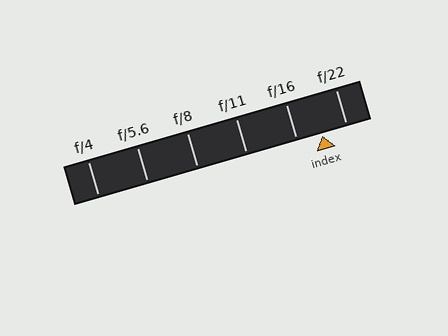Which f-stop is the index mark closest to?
The index mark is closest to f/16.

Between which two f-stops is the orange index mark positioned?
The index mark is between f/16 and f/22.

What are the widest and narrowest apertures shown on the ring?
The widest aperture shown is f/4 and the narrowest is f/22.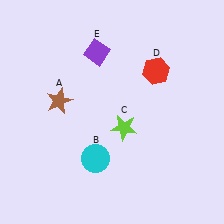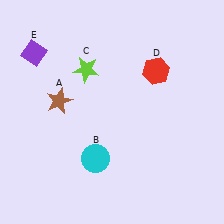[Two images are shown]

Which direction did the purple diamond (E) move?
The purple diamond (E) moved left.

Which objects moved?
The objects that moved are: the lime star (C), the purple diamond (E).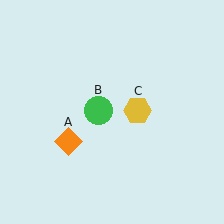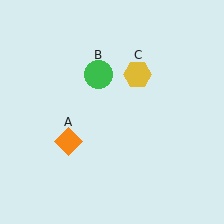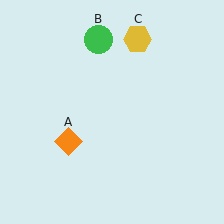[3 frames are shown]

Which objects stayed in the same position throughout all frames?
Orange diamond (object A) remained stationary.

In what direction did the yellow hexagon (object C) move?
The yellow hexagon (object C) moved up.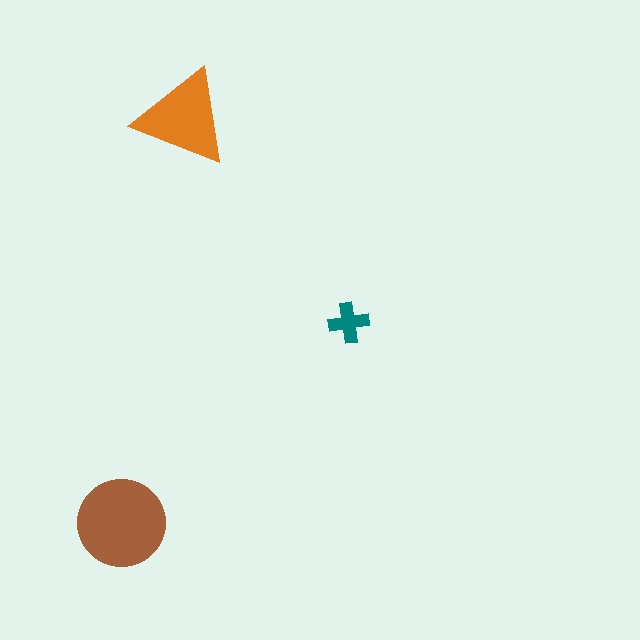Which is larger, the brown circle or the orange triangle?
The brown circle.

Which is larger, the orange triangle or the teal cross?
The orange triangle.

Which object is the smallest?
The teal cross.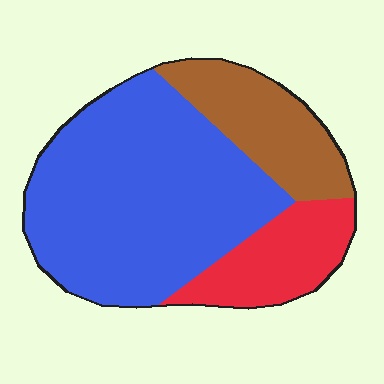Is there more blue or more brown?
Blue.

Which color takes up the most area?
Blue, at roughly 60%.